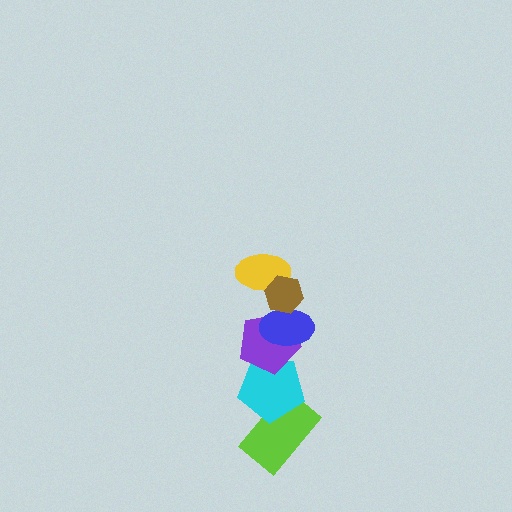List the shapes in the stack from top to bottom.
From top to bottom: the brown hexagon, the yellow ellipse, the blue ellipse, the purple pentagon, the cyan pentagon, the lime rectangle.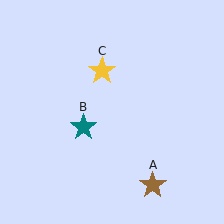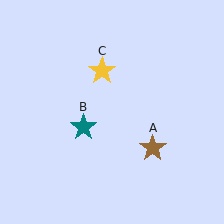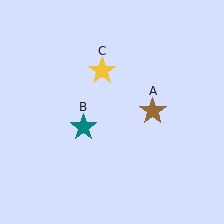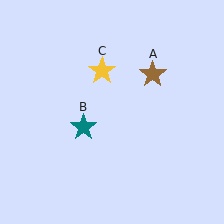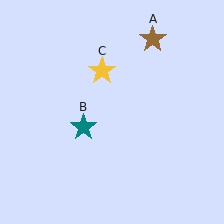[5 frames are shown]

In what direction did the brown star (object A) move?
The brown star (object A) moved up.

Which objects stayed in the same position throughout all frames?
Teal star (object B) and yellow star (object C) remained stationary.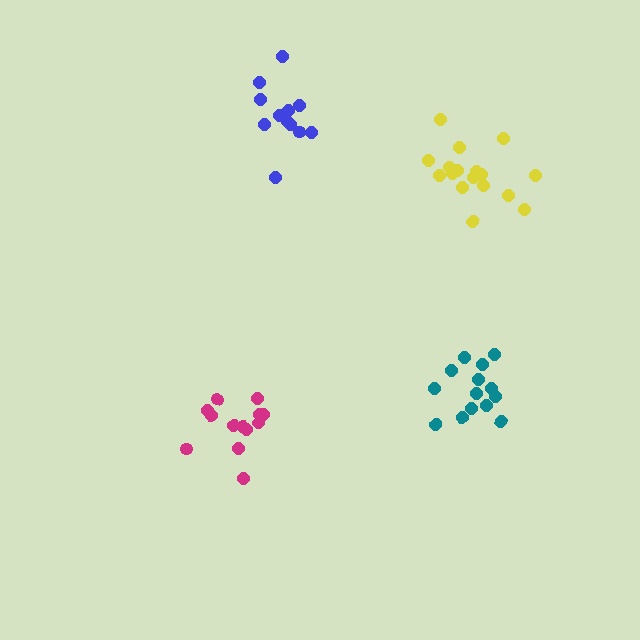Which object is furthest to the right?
The teal cluster is rightmost.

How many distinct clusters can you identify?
There are 4 distinct clusters.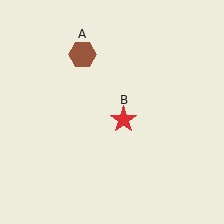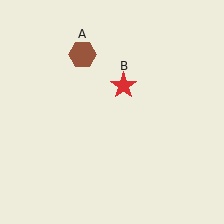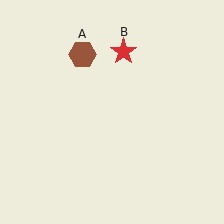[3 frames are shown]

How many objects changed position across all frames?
1 object changed position: red star (object B).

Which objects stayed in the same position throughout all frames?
Brown hexagon (object A) remained stationary.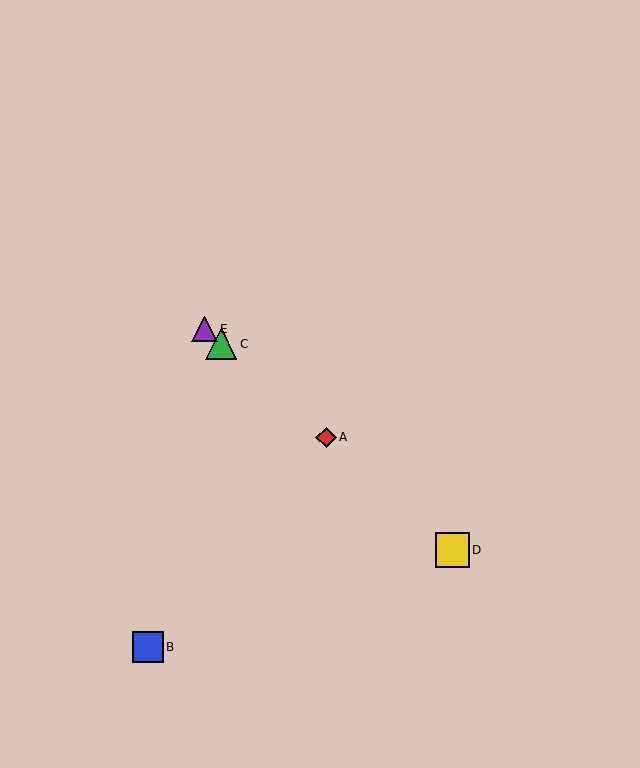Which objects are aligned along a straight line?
Objects A, C, D, E are aligned along a straight line.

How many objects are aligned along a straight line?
4 objects (A, C, D, E) are aligned along a straight line.